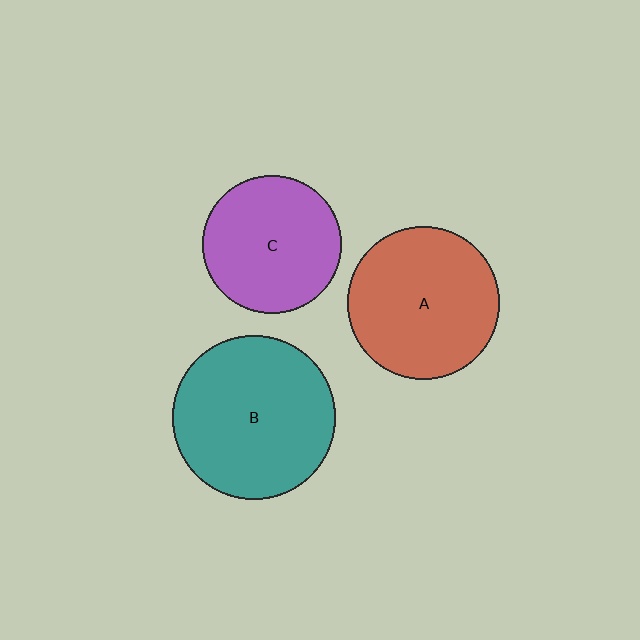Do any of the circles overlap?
No, none of the circles overlap.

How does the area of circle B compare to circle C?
Approximately 1.4 times.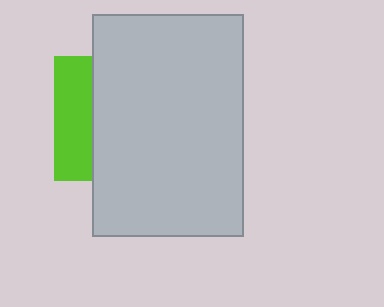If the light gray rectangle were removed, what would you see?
You would see the complete lime square.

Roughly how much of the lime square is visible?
A small part of it is visible (roughly 30%).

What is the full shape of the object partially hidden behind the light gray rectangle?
The partially hidden object is a lime square.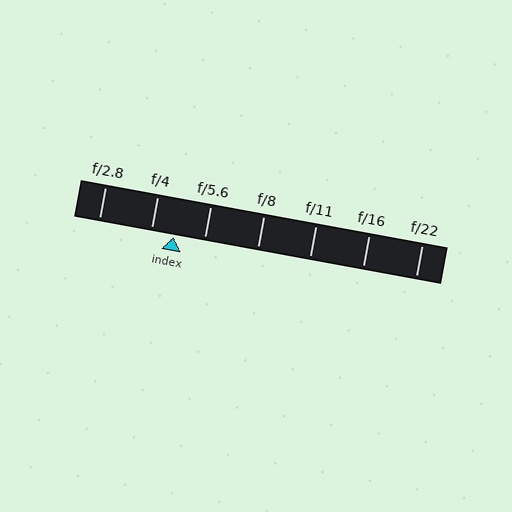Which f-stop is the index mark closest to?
The index mark is closest to f/4.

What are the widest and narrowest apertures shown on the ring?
The widest aperture shown is f/2.8 and the narrowest is f/22.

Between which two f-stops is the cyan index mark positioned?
The index mark is between f/4 and f/5.6.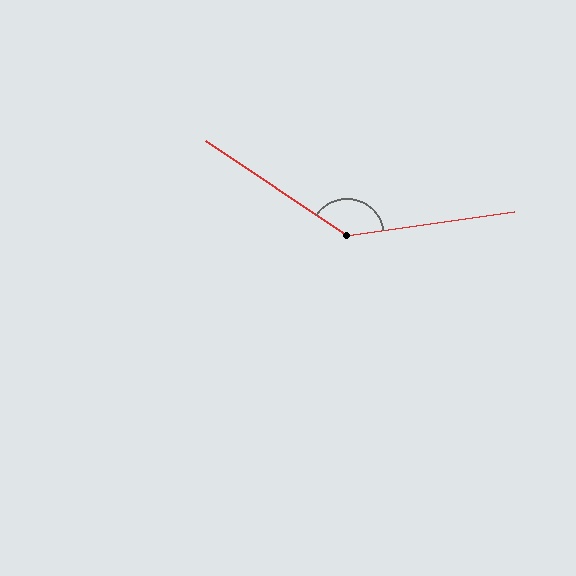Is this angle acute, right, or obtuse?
It is obtuse.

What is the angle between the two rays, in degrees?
Approximately 138 degrees.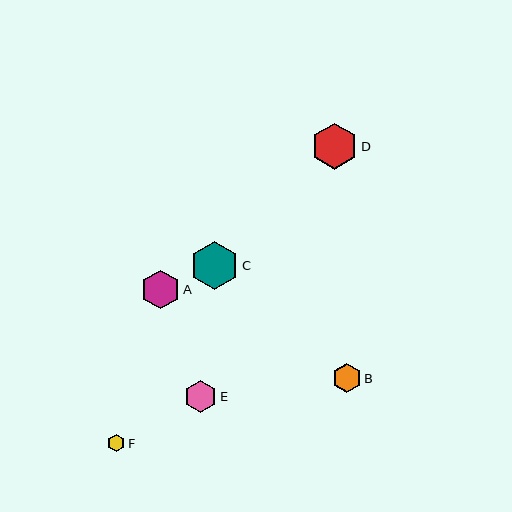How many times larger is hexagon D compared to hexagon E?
Hexagon D is approximately 1.4 times the size of hexagon E.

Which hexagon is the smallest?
Hexagon F is the smallest with a size of approximately 17 pixels.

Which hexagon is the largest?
Hexagon C is the largest with a size of approximately 49 pixels.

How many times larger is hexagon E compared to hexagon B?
Hexagon E is approximately 1.1 times the size of hexagon B.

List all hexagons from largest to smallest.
From largest to smallest: C, D, A, E, B, F.